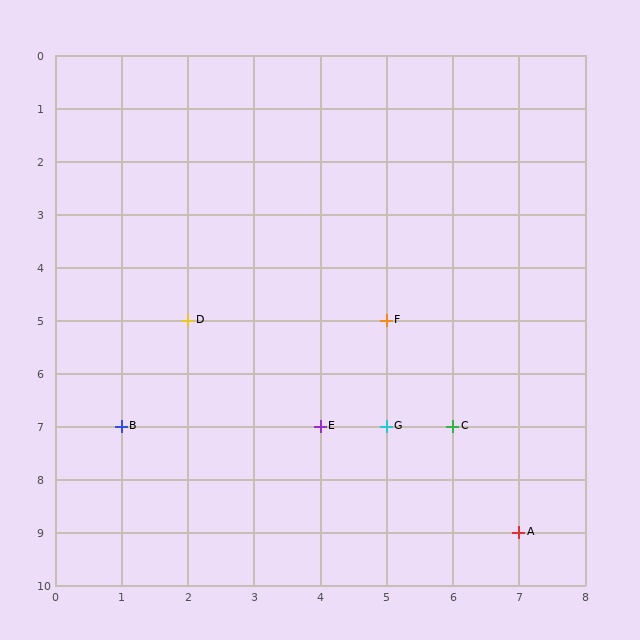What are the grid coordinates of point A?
Point A is at grid coordinates (7, 9).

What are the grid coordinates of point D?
Point D is at grid coordinates (2, 5).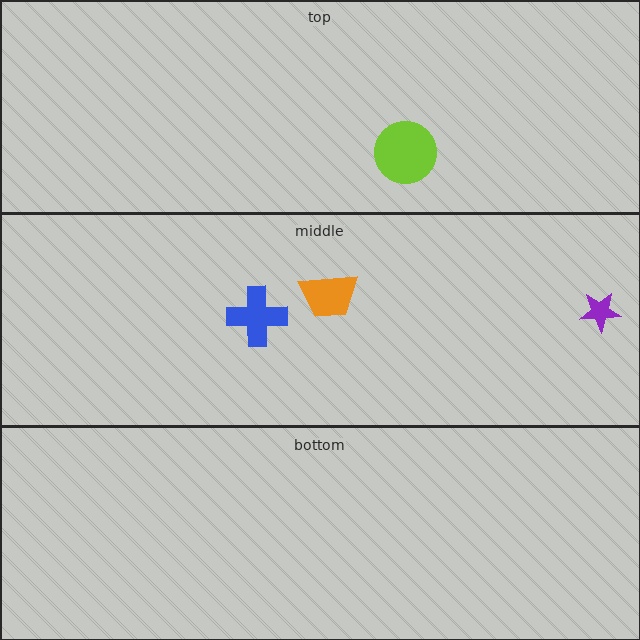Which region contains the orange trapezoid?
The middle region.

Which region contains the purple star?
The middle region.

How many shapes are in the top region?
1.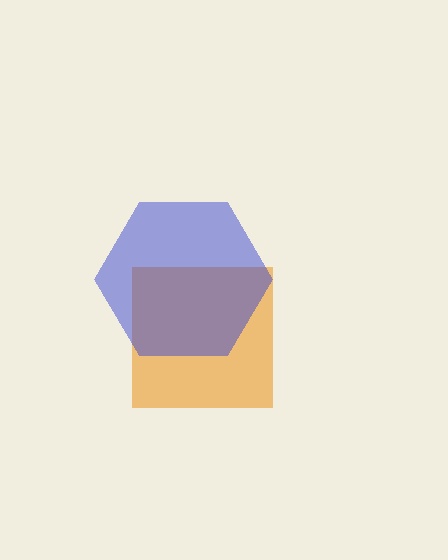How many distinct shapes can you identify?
There are 2 distinct shapes: an orange square, a blue hexagon.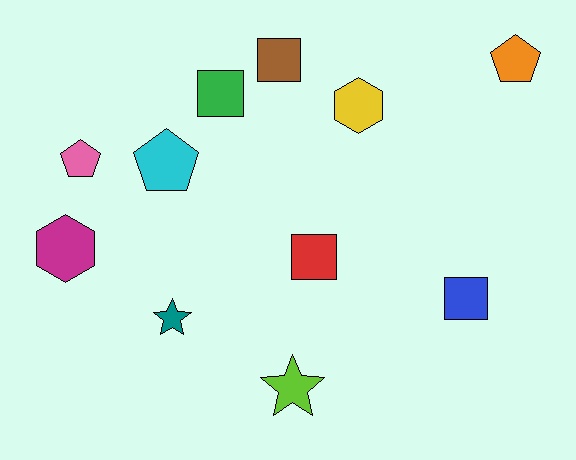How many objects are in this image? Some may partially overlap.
There are 11 objects.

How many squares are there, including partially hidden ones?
There are 4 squares.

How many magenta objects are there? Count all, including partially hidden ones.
There is 1 magenta object.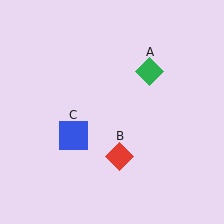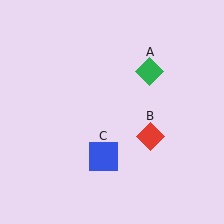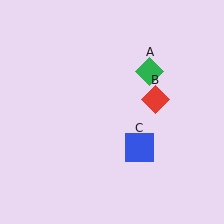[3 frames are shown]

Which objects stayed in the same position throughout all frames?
Green diamond (object A) remained stationary.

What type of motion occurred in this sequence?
The red diamond (object B), blue square (object C) rotated counterclockwise around the center of the scene.